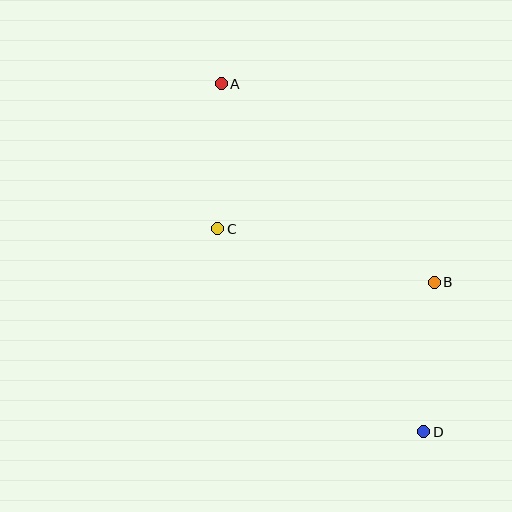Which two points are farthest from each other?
Points A and D are farthest from each other.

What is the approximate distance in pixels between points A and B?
The distance between A and B is approximately 291 pixels.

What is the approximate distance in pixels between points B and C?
The distance between B and C is approximately 223 pixels.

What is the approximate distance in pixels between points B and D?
The distance between B and D is approximately 150 pixels.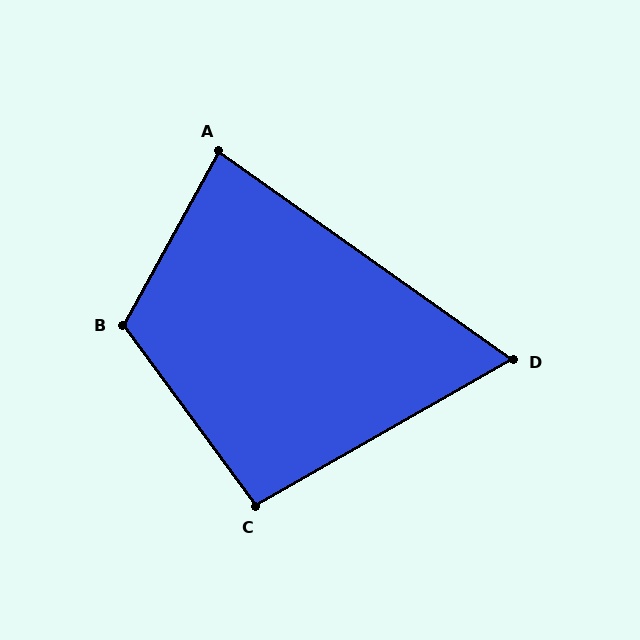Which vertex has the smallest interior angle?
D, at approximately 65 degrees.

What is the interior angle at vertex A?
Approximately 83 degrees (acute).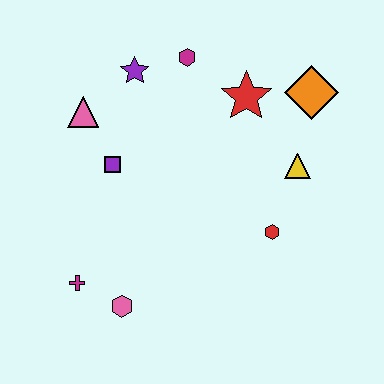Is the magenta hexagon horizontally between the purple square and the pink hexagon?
No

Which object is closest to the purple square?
The pink triangle is closest to the purple square.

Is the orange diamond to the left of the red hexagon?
No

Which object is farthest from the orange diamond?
The magenta cross is farthest from the orange diamond.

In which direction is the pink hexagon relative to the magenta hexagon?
The pink hexagon is below the magenta hexagon.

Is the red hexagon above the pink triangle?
No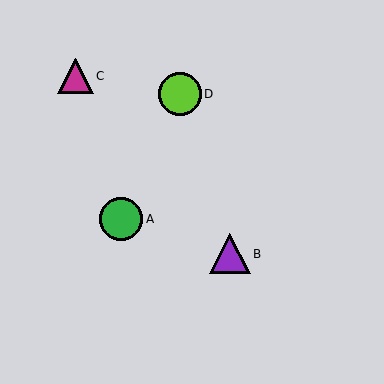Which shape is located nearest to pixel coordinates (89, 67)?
The magenta triangle (labeled C) at (76, 76) is nearest to that location.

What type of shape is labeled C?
Shape C is a magenta triangle.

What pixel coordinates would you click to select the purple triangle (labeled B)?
Click at (230, 254) to select the purple triangle B.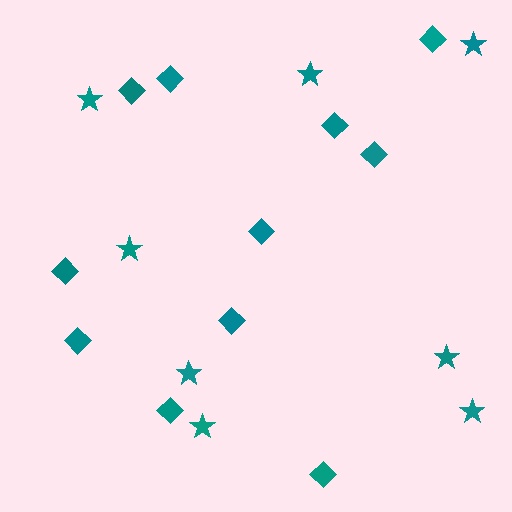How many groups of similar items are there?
There are 2 groups: one group of stars (8) and one group of diamonds (11).